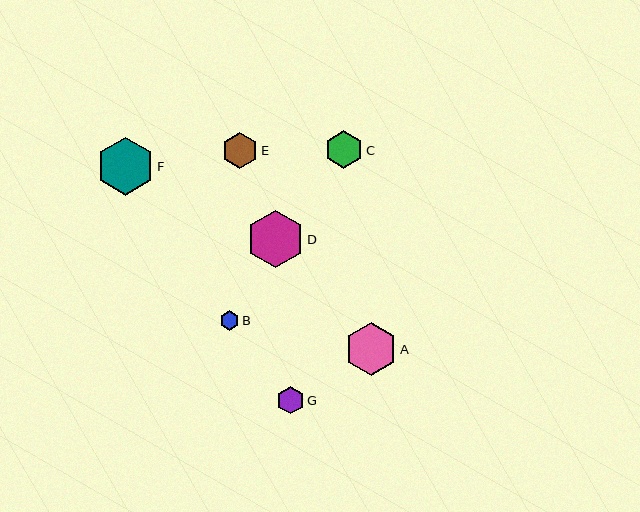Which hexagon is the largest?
Hexagon F is the largest with a size of approximately 58 pixels.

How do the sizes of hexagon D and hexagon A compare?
Hexagon D and hexagon A are approximately the same size.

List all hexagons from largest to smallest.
From largest to smallest: F, D, A, C, E, G, B.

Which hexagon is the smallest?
Hexagon B is the smallest with a size of approximately 19 pixels.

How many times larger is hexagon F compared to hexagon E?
Hexagon F is approximately 1.6 times the size of hexagon E.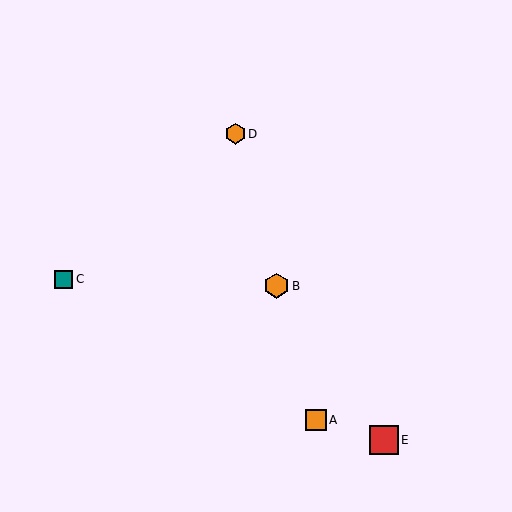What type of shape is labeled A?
Shape A is an orange square.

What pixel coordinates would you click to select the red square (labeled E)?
Click at (384, 440) to select the red square E.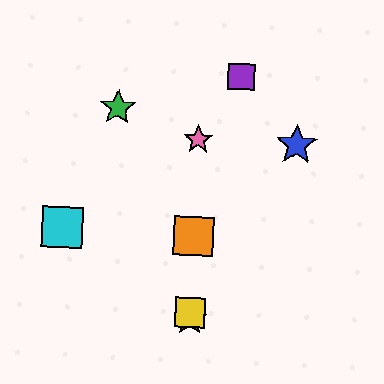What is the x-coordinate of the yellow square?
The yellow square is at x≈190.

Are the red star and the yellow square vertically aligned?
Yes, both are at x≈190.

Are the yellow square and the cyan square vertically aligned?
No, the yellow square is at x≈190 and the cyan square is at x≈62.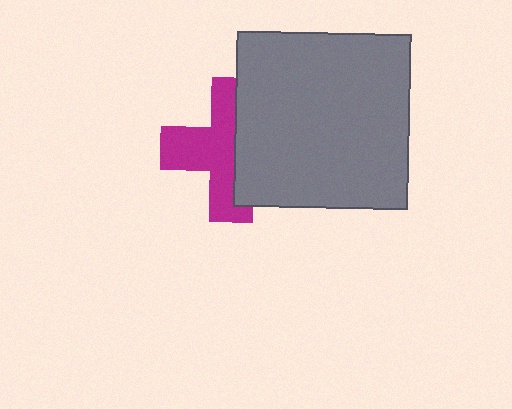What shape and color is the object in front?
The object in front is a gray square.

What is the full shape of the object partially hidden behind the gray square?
The partially hidden object is a magenta cross.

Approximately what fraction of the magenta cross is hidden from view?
Roughly 44% of the magenta cross is hidden behind the gray square.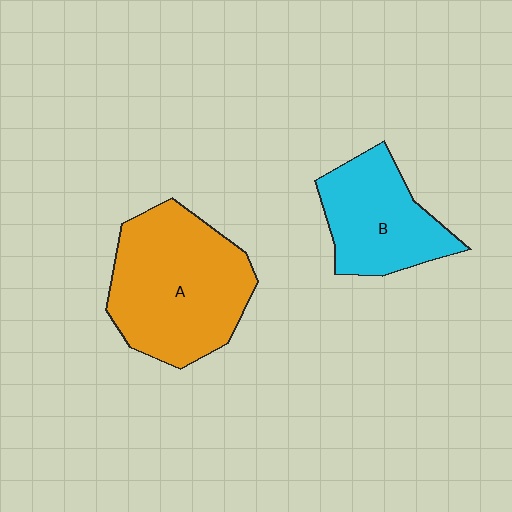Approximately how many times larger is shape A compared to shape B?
Approximately 1.5 times.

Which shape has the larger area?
Shape A (orange).